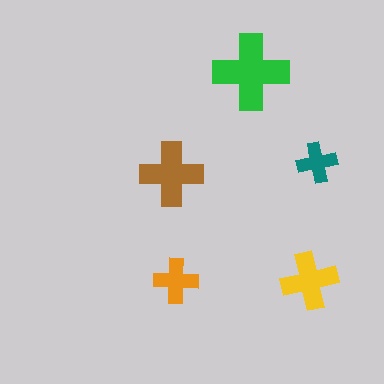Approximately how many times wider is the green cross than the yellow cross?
About 1.5 times wider.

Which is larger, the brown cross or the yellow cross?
The brown one.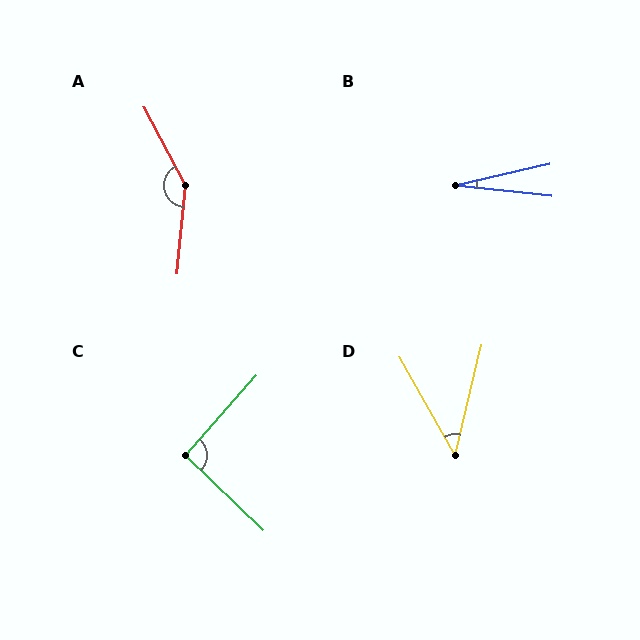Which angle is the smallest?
B, at approximately 20 degrees.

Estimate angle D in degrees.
Approximately 43 degrees.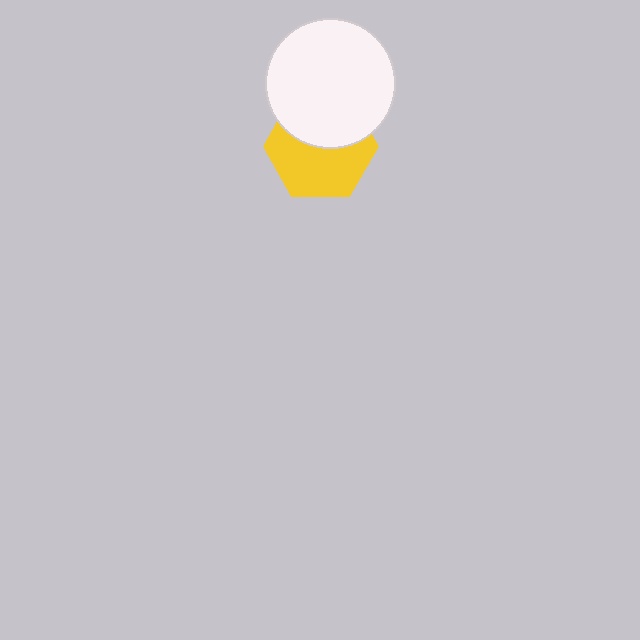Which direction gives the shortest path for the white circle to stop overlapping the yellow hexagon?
Moving up gives the shortest separation.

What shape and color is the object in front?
The object in front is a white circle.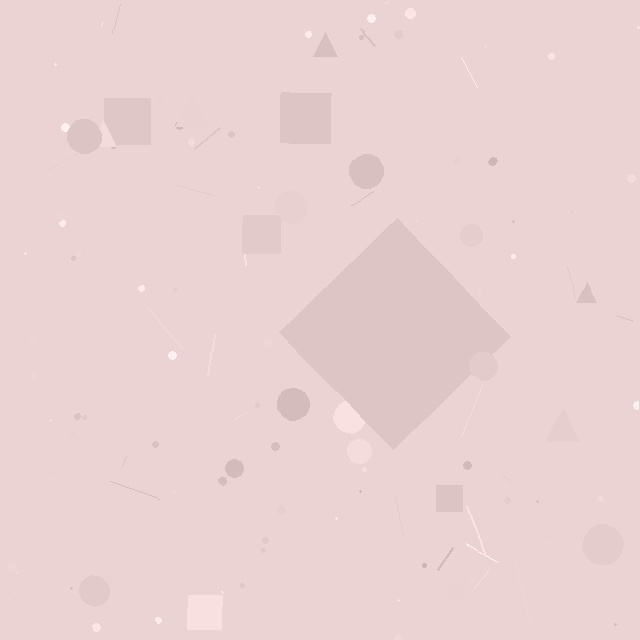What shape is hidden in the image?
A diamond is hidden in the image.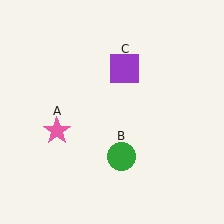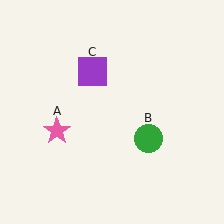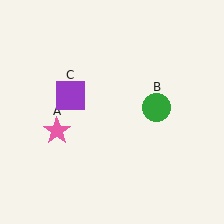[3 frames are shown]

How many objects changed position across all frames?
2 objects changed position: green circle (object B), purple square (object C).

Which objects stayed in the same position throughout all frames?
Pink star (object A) remained stationary.